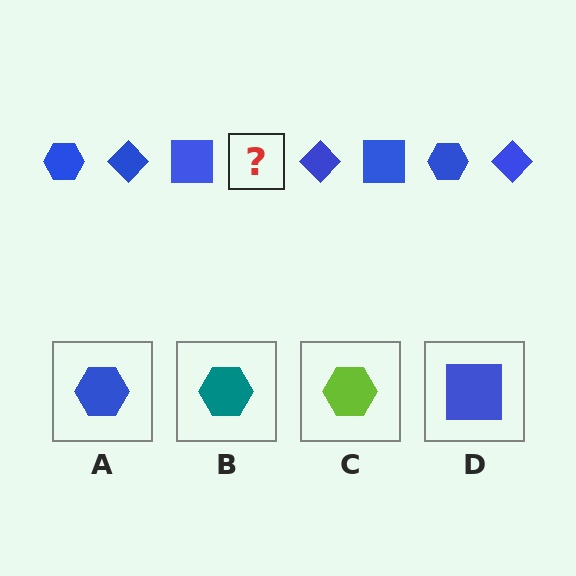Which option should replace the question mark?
Option A.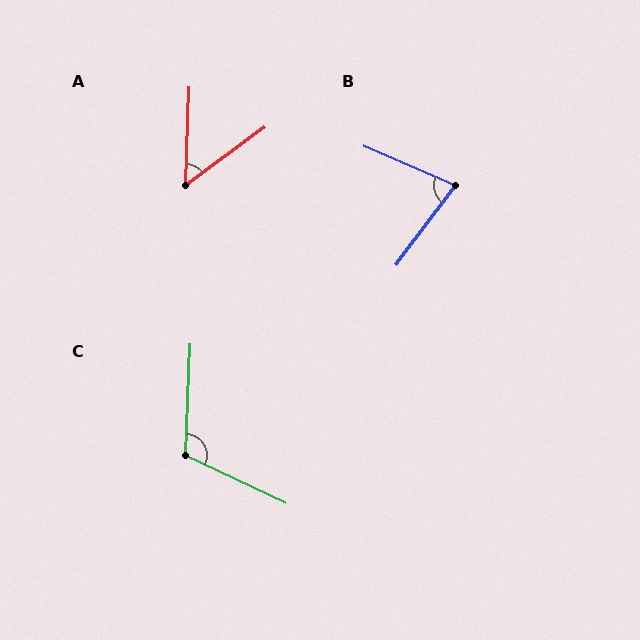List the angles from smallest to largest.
A (51°), B (77°), C (113°).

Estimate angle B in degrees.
Approximately 77 degrees.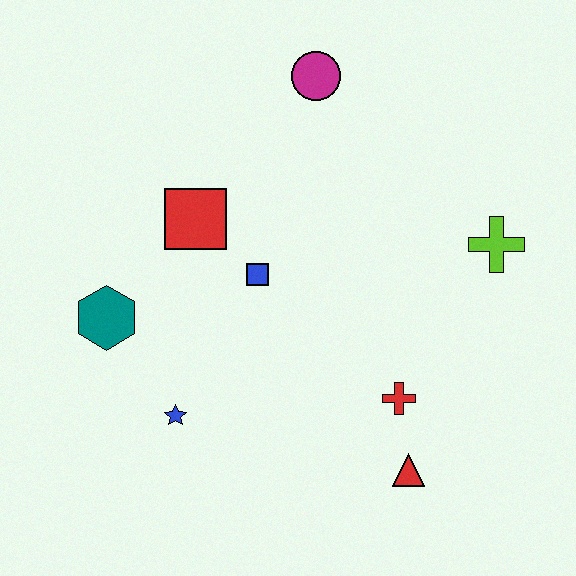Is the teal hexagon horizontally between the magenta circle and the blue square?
No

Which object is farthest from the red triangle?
The magenta circle is farthest from the red triangle.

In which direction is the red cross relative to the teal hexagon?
The red cross is to the right of the teal hexagon.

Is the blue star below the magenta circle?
Yes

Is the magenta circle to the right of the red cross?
No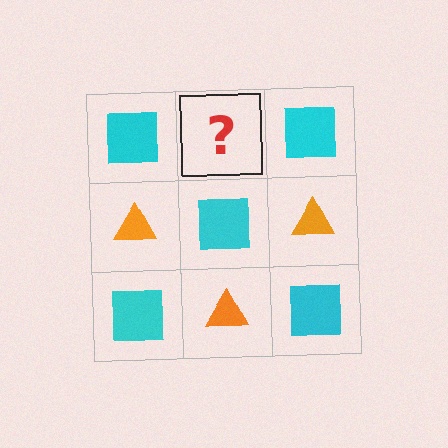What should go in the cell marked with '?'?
The missing cell should contain an orange triangle.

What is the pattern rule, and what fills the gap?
The rule is that it alternates cyan square and orange triangle in a checkerboard pattern. The gap should be filled with an orange triangle.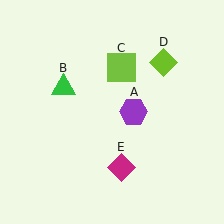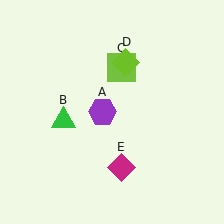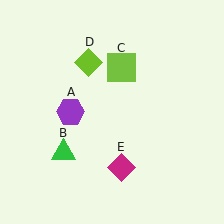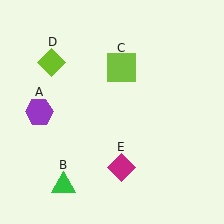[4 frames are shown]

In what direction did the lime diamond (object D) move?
The lime diamond (object D) moved left.